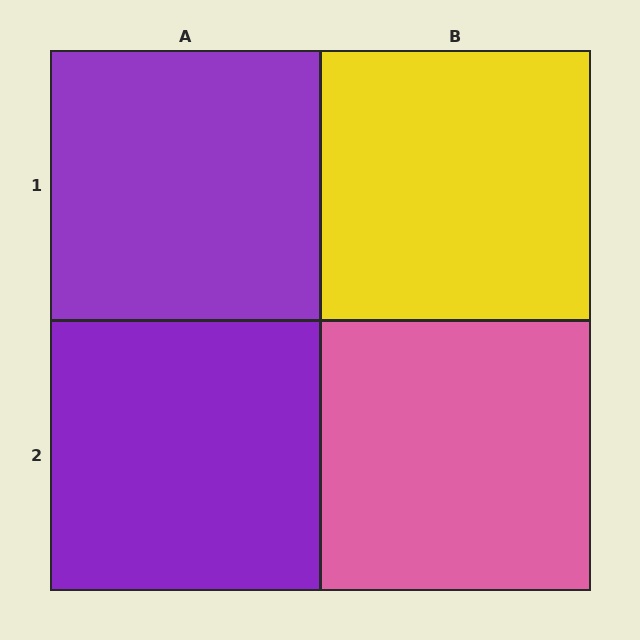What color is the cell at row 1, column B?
Yellow.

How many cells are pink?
1 cell is pink.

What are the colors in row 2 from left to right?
Purple, pink.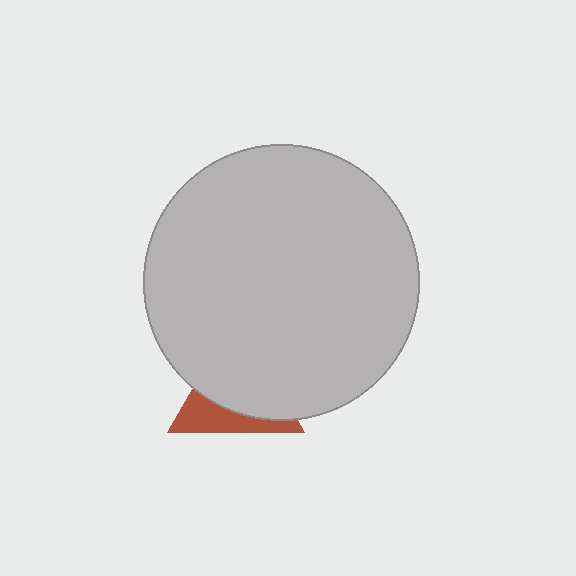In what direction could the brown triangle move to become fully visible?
The brown triangle could move down. That would shift it out from behind the light gray circle entirely.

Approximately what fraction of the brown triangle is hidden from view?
Roughly 66% of the brown triangle is hidden behind the light gray circle.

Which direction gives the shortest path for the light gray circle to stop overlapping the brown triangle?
Moving up gives the shortest separation.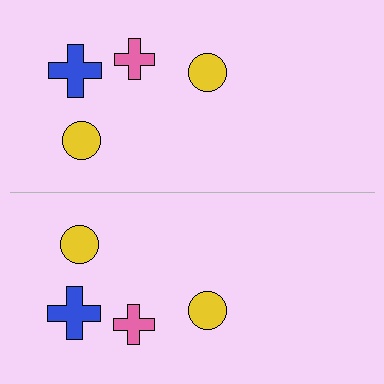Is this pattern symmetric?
Yes, this pattern has bilateral (reflection) symmetry.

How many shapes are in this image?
There are 8 shapes in this image.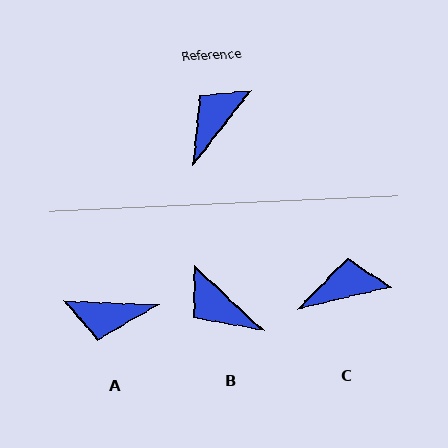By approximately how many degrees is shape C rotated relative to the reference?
Approximately 39 degrees clockwise.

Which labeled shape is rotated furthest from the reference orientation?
A, about 125 degrees away.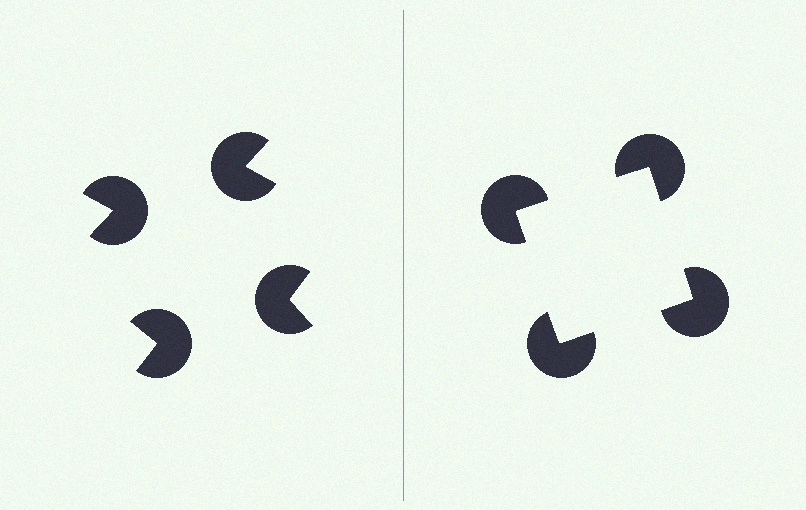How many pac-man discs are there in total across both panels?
8 — 4 on each side.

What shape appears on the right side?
An illusory square.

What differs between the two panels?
The pac-man discs are positioned identically on both sides; only the wedge orientations differ. On the right they align to a square; on the left they are misaligned.